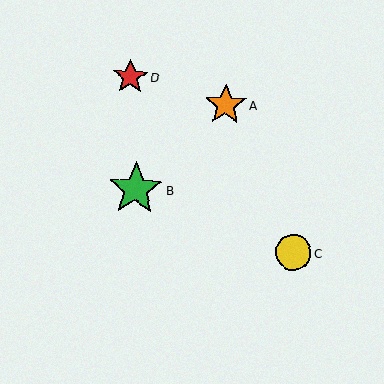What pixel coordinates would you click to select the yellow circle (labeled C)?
Click at (293, 252) to select the yellow circle C.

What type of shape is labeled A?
Shape A is an orange star.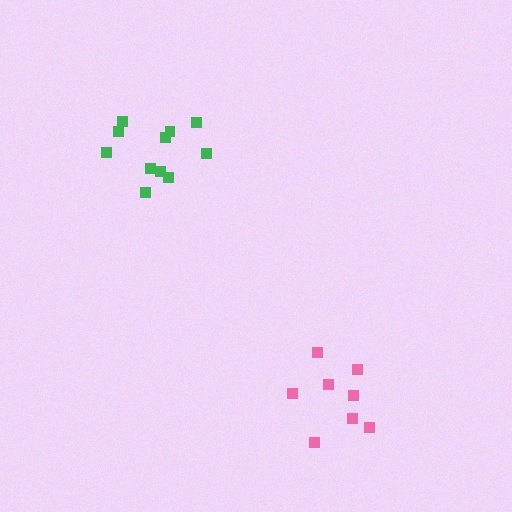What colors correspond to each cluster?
The clusters are colored: pink, green.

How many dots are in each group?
Group 1: 8 dots, Group 2: 11 dots (19 total).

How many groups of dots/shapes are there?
There are 2 groups.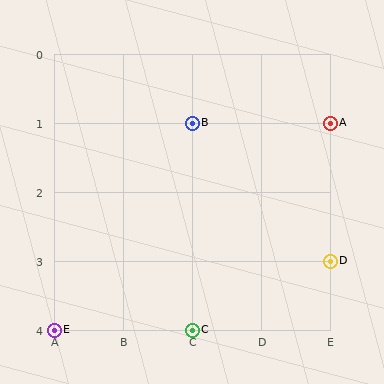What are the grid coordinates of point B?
Point B is at grid coordinates (C, 1).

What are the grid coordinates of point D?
Point D is at grid coordinates (E, 3).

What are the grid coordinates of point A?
Point A is at grid coordinates (E, 1).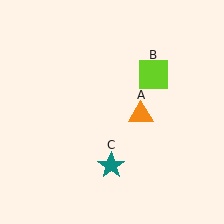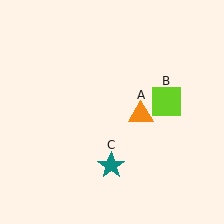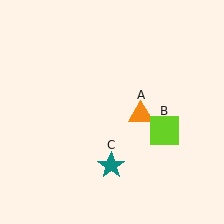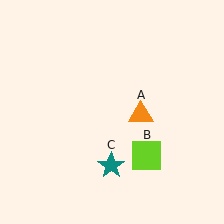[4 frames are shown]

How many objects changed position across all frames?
1 object changed position: lime square (object B).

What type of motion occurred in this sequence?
The lime square (object B) rotated clockwise around the center of the scene.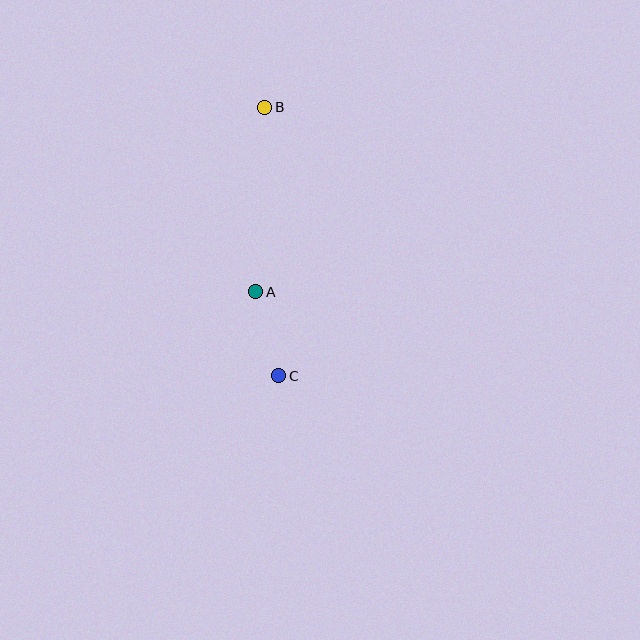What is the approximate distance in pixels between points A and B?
The distance between A and B is approximately 185 pixels.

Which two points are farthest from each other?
Points B and C are farthest from each other.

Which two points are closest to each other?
Points A and C are closest to each other.